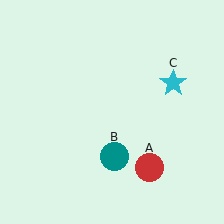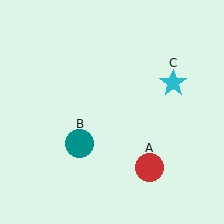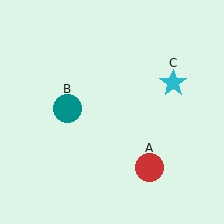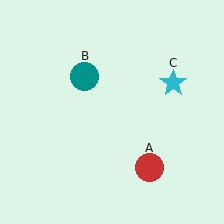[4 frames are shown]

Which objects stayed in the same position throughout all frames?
Red circle (object A) and cyan star (object C) remained stationary.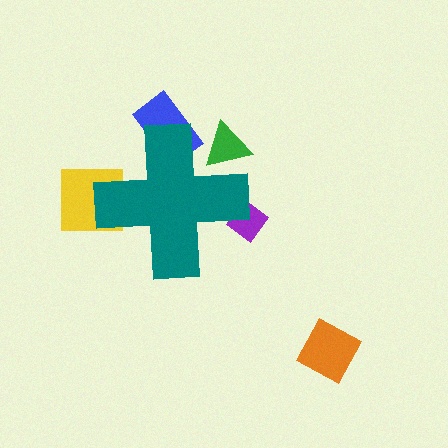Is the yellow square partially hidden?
Yes, the yellow square is partially hidden behind the teal cross.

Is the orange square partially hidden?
No, the orange square is fully visible.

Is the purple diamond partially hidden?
Yes, the purple diamond is partially hidden behind the teal cross.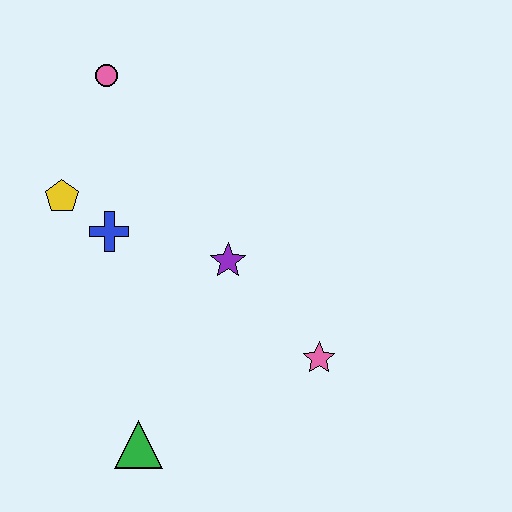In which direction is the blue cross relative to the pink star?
The blue cross is to the left of the pink star.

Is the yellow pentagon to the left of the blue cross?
Yes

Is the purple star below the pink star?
No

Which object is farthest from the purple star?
The pink circle is farthest from the purple star.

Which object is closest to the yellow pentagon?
The blue cross is closest to the yellow pentagon.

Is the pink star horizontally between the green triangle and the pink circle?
No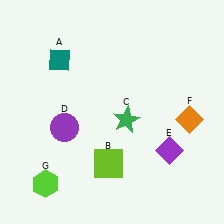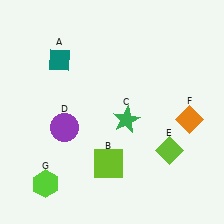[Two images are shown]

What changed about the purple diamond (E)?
In Image 1, E is purple. In Image 2, it changed to lime.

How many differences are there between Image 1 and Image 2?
There is 1 difference between the two images.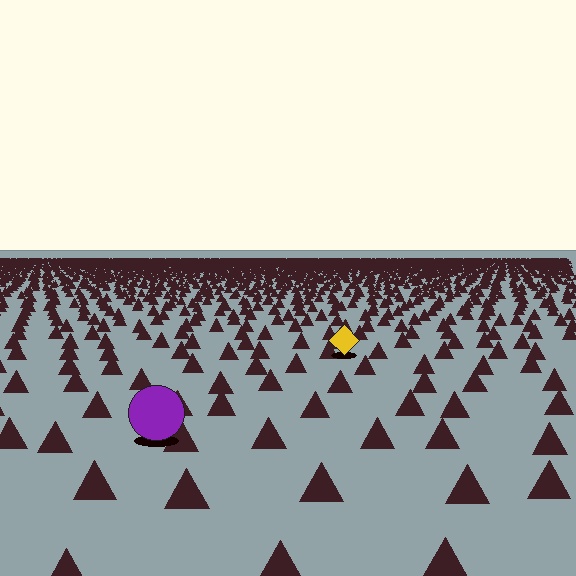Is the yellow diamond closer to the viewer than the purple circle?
No. The purple circle is closer — you can tell from the texture gradient: the ground texture is coarser near it.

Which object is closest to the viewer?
The purple circle is closest. The texture marks near it are larger and more spread out.